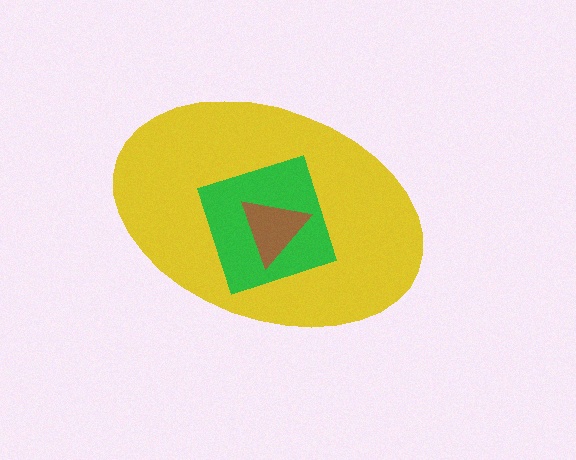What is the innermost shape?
The brown triangle.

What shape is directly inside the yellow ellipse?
The green square.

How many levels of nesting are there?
3.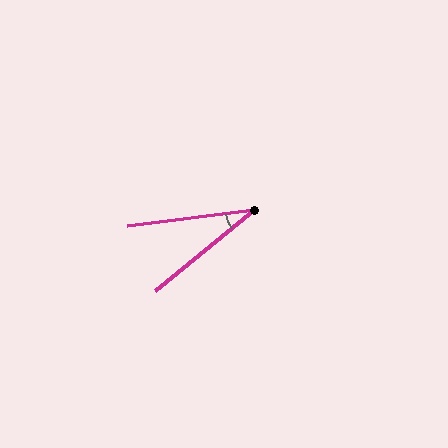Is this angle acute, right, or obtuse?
It is acute.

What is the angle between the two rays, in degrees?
Approximately 32 degrees.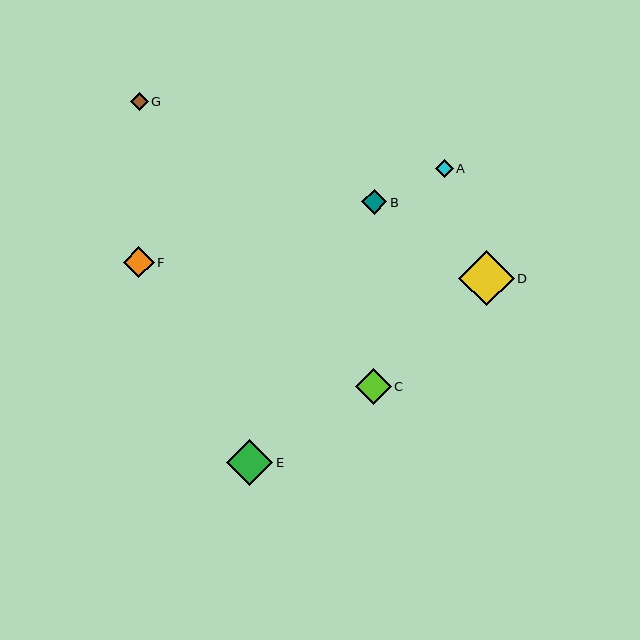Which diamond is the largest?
Diamond D is the largest with a size of approximately 55 pixels.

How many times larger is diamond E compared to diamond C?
Diamond E is approximately 1.3 times the size of diamond C.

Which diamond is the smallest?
Diamond A is the smallest with a size of approximately 17 pixels.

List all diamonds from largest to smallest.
From largest to smallest: D, E, C, F, B, G, A.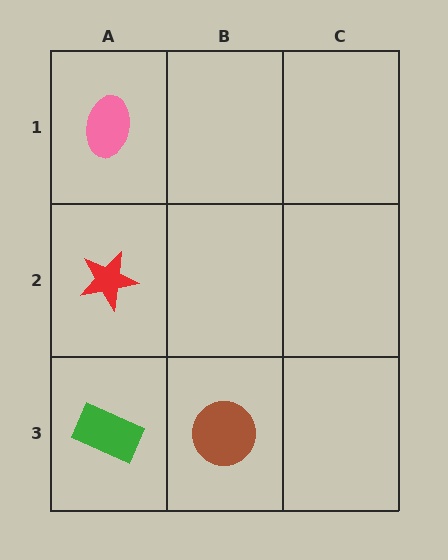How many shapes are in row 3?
2 shapes.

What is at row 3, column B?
A brown circle.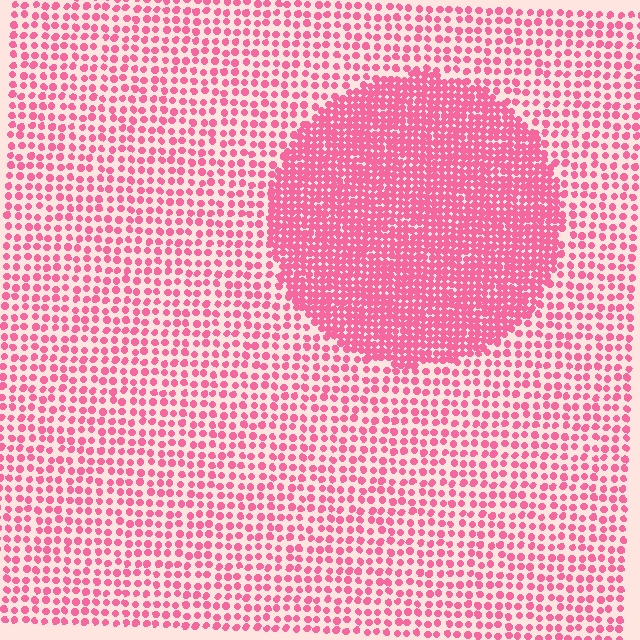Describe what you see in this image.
The image contains small pink elements arranged at two different densities. A circle-shaped region is visible where the elements are more densely packed than the surrounding area.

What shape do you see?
I see a circle.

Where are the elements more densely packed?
The elements are more densely packed inside the circle boundary.